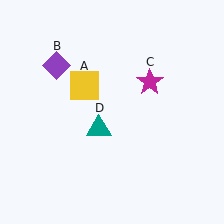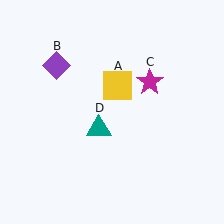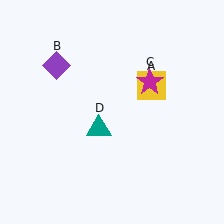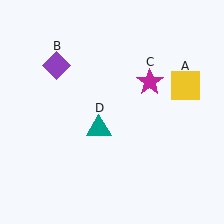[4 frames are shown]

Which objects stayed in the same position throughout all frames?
Purple diamond (object B) and magenta star (object C) and teal triangle (object D) remained stationary.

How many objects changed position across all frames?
1 object changed position: yellow square (object A).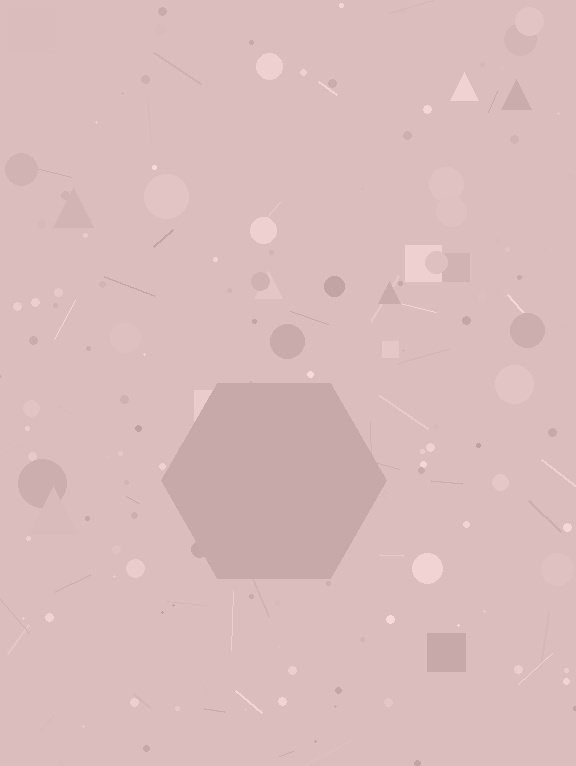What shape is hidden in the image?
A hexagon is hidden in the image.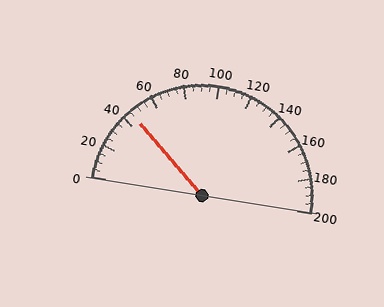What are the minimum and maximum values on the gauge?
The gauge ranges from 0 to 200.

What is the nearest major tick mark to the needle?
The nearest major tick mark is 40.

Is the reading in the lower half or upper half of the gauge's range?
The reading is in the lower half of the range (0 to 200).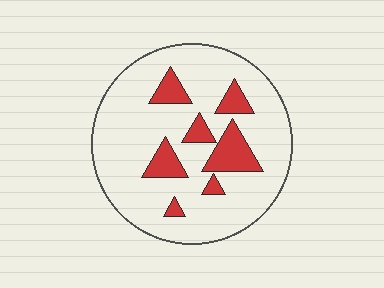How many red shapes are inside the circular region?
7.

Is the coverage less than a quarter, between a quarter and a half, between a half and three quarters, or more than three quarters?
Less than a quarter.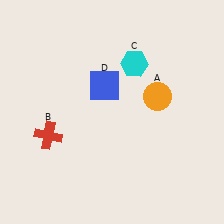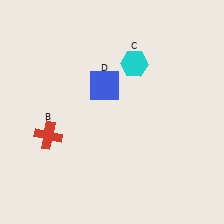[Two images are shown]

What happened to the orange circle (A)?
The orange circle (A) was removed in Image 2. It was in the top-right area of Image 1.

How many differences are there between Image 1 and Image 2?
There is 1 difference between the two images.